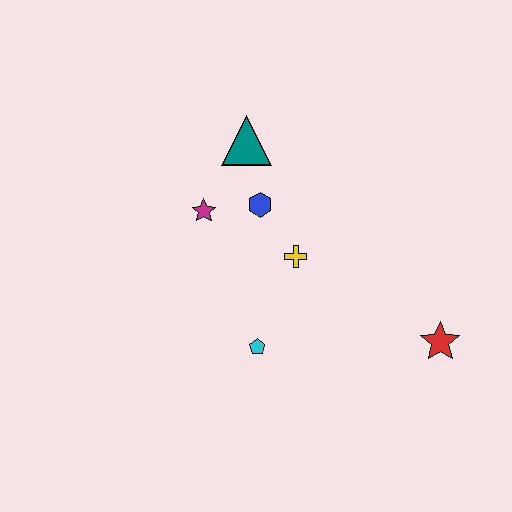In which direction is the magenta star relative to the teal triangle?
The magenta star is below the teal triangle.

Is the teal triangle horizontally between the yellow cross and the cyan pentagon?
No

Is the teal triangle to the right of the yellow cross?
No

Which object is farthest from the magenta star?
The red star is farthest from the magenta star.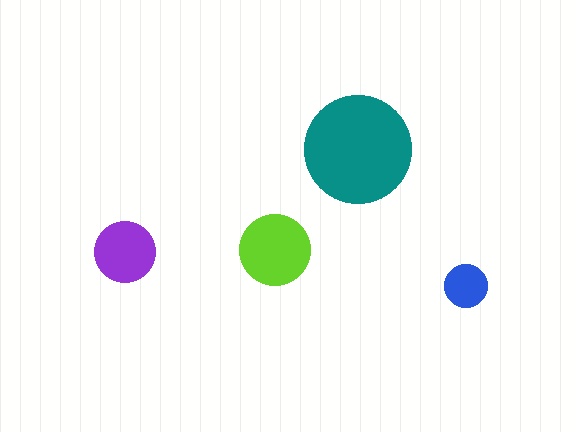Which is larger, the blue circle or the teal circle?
The teal one.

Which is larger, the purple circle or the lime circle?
The lime one.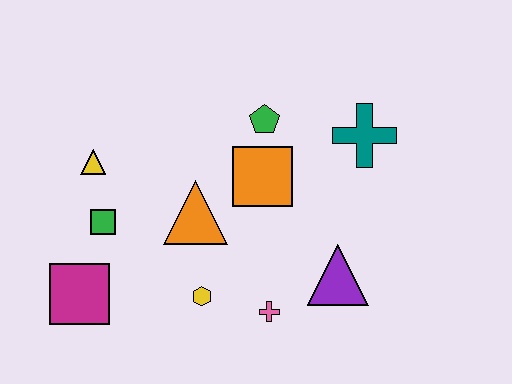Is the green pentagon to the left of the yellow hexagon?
No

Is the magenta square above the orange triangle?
No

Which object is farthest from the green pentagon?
The magenta square is farthest from the green pentagon.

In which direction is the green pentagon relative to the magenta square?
The green pentagon is to the right of the magenta square.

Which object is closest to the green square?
The yellow triangle is closest to the green square.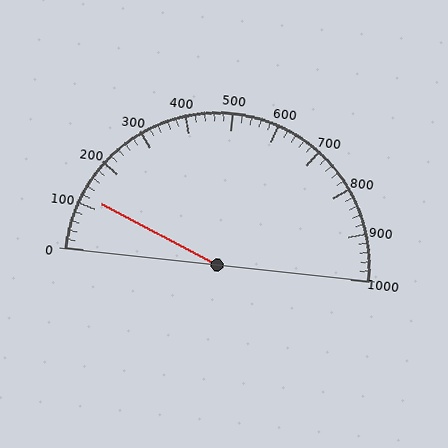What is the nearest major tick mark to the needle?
The nearest major tick mark is 100.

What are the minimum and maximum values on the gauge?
The gauge ranges from 0 to 1000.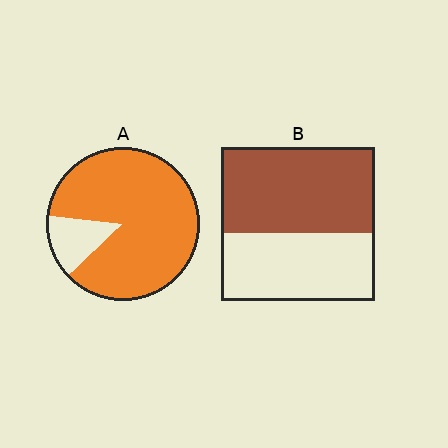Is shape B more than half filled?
Yes.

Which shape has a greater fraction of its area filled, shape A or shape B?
Shape A.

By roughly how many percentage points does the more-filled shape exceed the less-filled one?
By roughly 30 percentage points (A over B).